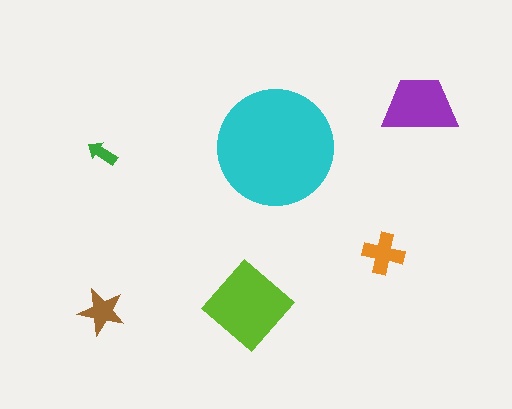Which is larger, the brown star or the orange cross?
The orange cross.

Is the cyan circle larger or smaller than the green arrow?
Larger.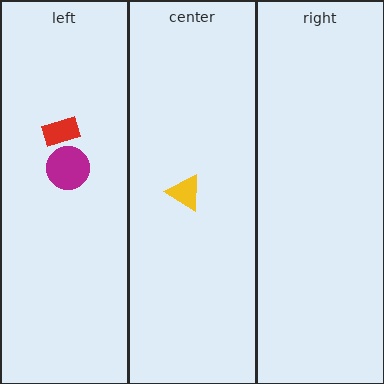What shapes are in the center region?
The yellow triangle.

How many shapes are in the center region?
1.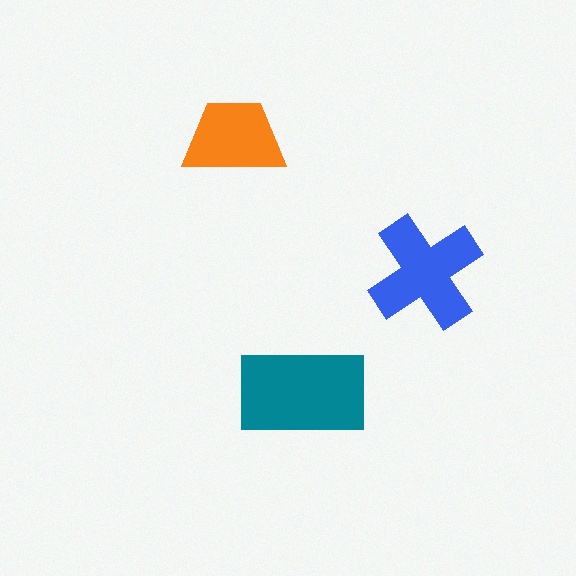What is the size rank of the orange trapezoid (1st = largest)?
3rd.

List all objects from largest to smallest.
The teal rectangle, the blue cross, the orange trapezoid.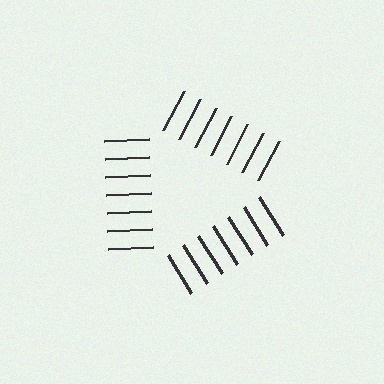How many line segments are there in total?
21 — 7 along each of the 3 edges.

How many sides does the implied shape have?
3 sides — the line-ends trace a triangle.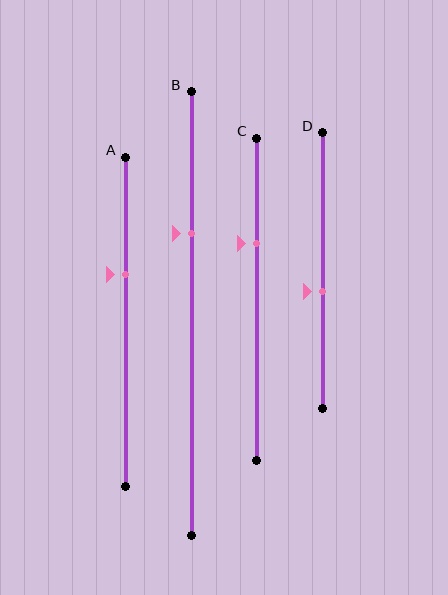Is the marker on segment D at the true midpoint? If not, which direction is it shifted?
No, the marker on segment D is shifted downward by about 7% of the segment length.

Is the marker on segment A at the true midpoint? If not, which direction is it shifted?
No, the marker on segment A is shifted upward by about 15% of the segment length.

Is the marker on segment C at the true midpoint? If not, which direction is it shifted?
No, the marker on segment C is shifted upward by about 17% of the segment length.